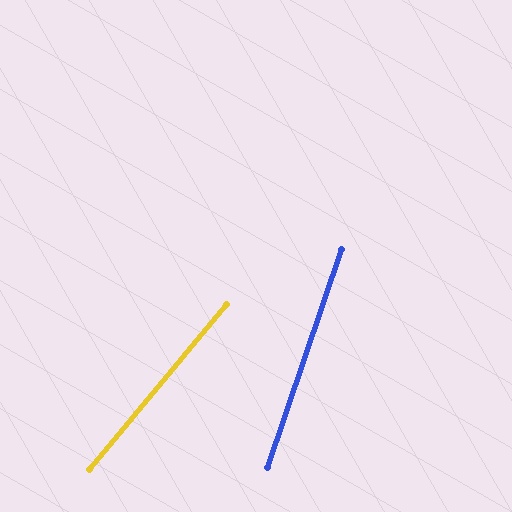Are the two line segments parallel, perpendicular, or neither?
Neither parallel nor perpendicular — they differ by about 21°.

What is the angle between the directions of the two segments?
Approximately 21 degrees.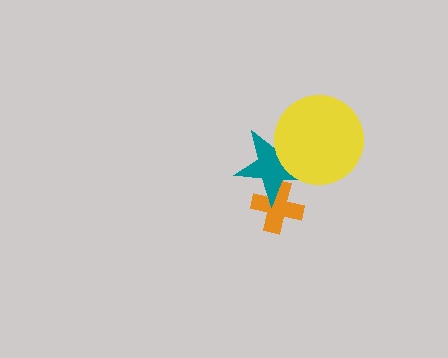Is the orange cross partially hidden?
Yes, it is partially covered by another shape.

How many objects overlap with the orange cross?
1 object overlaps with the orange cross.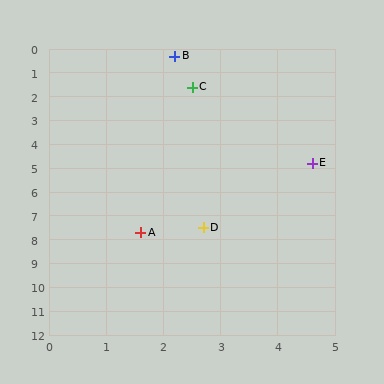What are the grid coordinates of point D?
Point D is at approximately (2.7, 7.5).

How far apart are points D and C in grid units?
Points D and C are about 5.9 grid units apart.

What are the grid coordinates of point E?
Point E is at approximately (4.6, 4.8).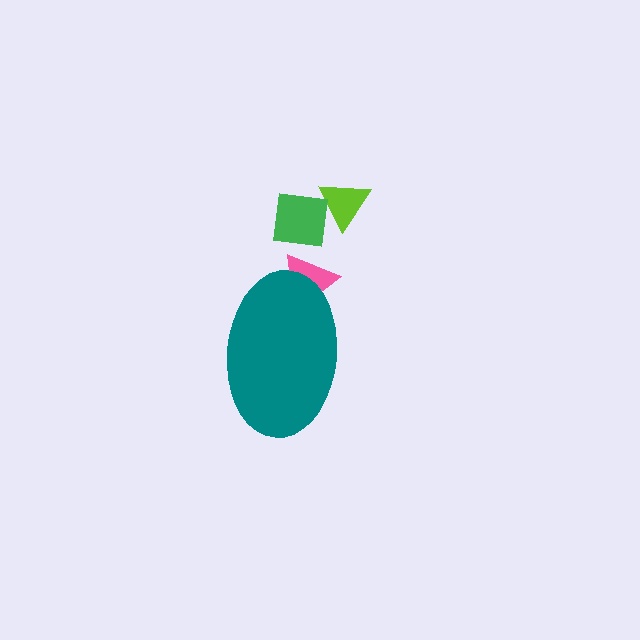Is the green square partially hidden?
No, the green square is fully visible.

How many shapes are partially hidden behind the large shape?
1 shape is partially hidden.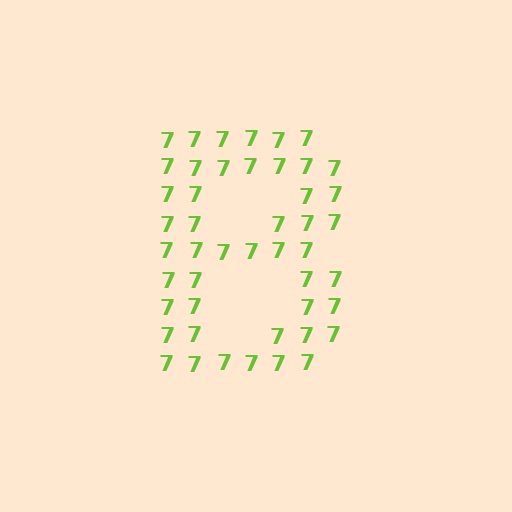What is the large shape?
The large shape is the letter B.